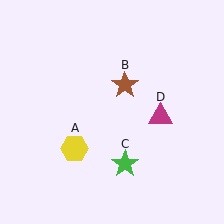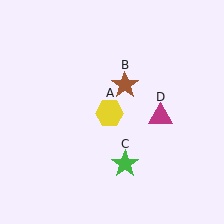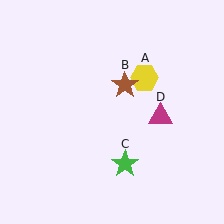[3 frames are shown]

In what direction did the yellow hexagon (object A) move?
The yellow hexagon (object A) moved up and to the right.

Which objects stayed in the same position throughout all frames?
Brown star (object B) and green star (object C) and magenta triangle (object D) remained stationary.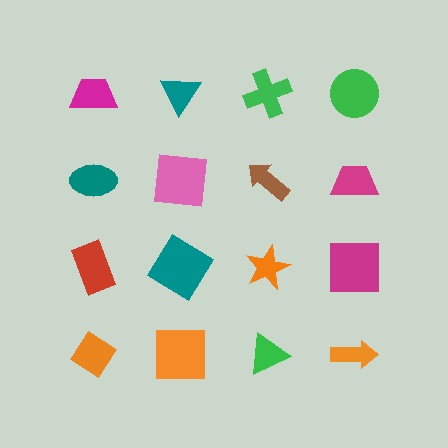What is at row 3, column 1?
A red rectangle.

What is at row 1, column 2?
A teal triangle.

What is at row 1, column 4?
A green circle.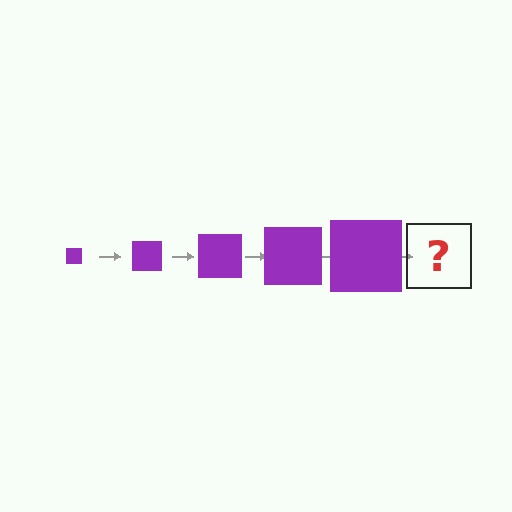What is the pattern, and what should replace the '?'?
The pattern is that the square gets progressively larger each step. The '?' should be a purple square, larger than the previous one.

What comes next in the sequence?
The next element should be a purple square, larger than the previous one.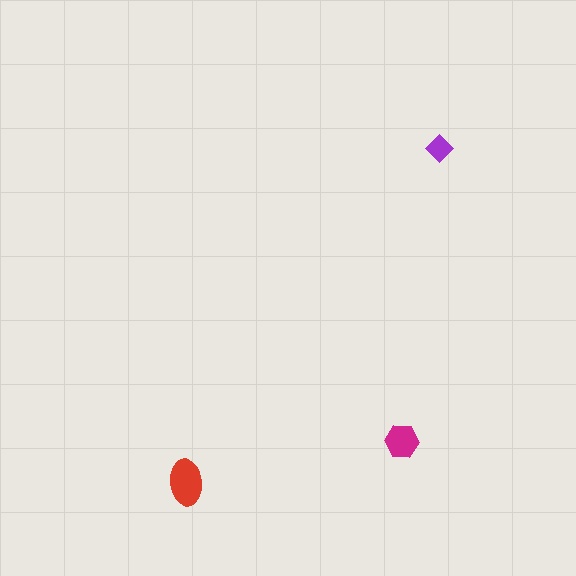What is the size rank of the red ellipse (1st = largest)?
1st.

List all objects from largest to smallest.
The red ellipse, the magenta hexagon, the purple diamond.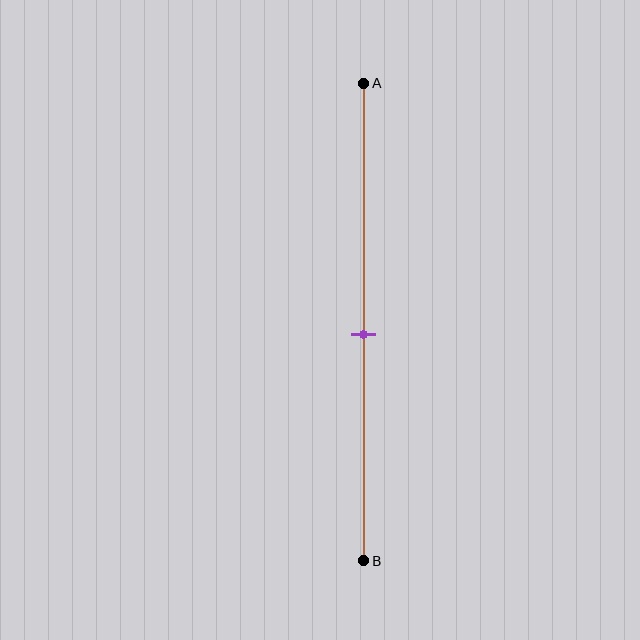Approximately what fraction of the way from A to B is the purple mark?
The purple mark is approximately 55% of the way from A to B.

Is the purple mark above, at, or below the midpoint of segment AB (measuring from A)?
The purple mark is approximately at the midpoint of segment AB.